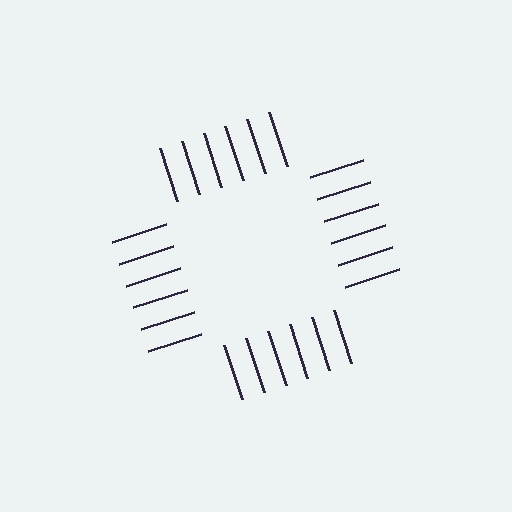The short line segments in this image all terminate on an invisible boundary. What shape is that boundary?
An illusory square — the line segments terminate on its edges but no continuous stroke is drawn.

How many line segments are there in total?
24 — 6 along each of the 4 edges.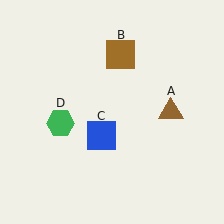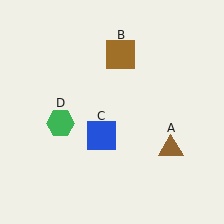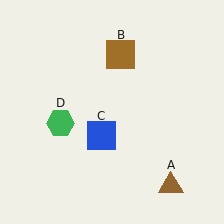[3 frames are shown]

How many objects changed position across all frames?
1 object changed position: brown triangle (object A).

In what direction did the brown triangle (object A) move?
The brown triangle (object A) moved down.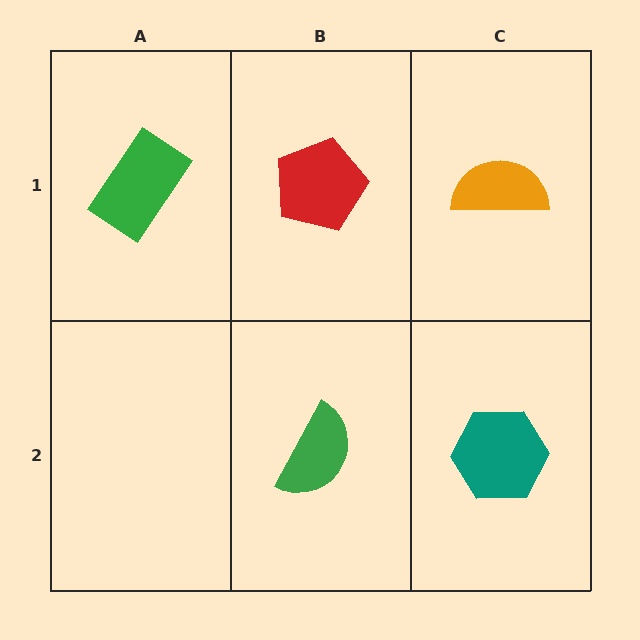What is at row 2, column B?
A green semicircle.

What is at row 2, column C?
A teal hexagon.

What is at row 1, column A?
A green rectangle.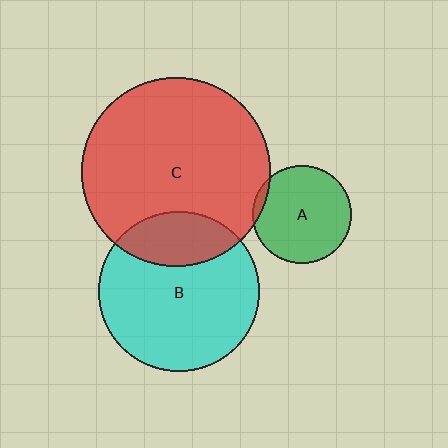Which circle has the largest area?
Circle C (red).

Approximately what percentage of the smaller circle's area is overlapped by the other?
Approximately 5%.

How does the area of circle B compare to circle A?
Approximately 2.7 times.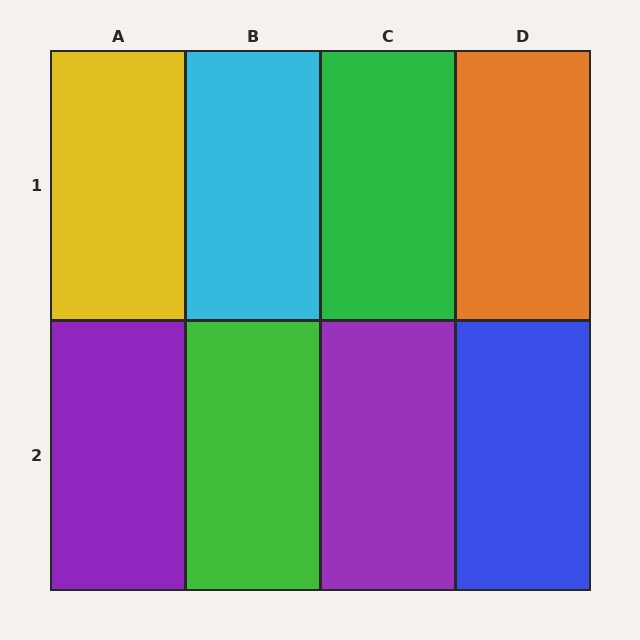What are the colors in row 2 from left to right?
Purple, green, purple, blue.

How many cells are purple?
2 cells are purple.